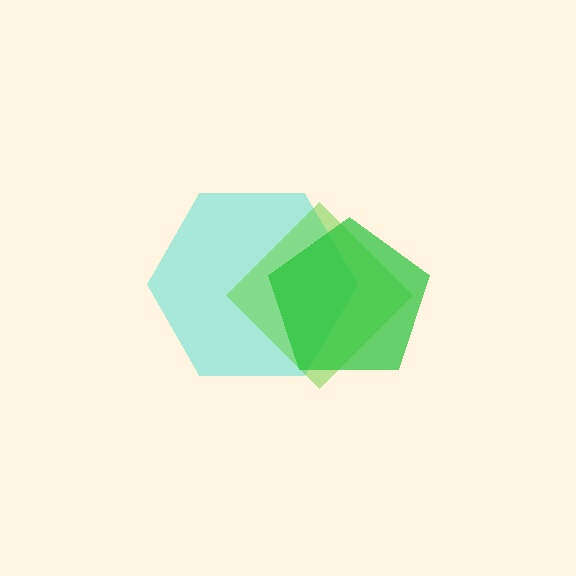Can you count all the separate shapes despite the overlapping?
Yes, there are 3 separate shapes.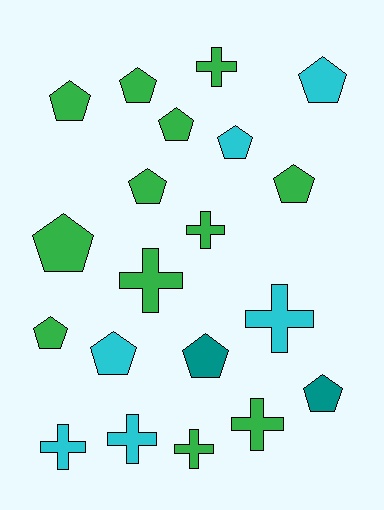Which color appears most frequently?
Green, with 12 objects.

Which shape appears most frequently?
Pentagon, with 12 objects.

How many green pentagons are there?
There are 7 green pentagons.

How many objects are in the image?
There are 20 objects.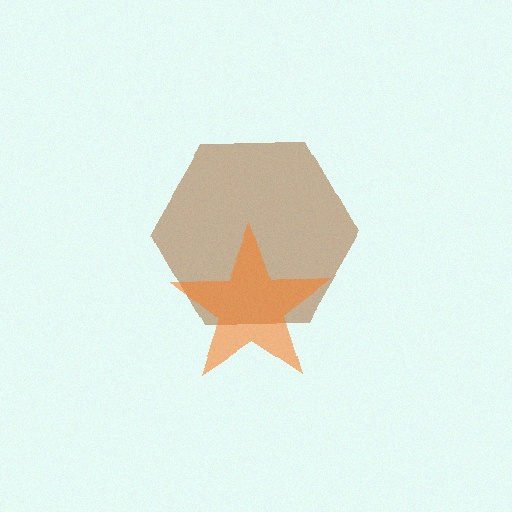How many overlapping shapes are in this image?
There are 2 overlapping shapes in the image.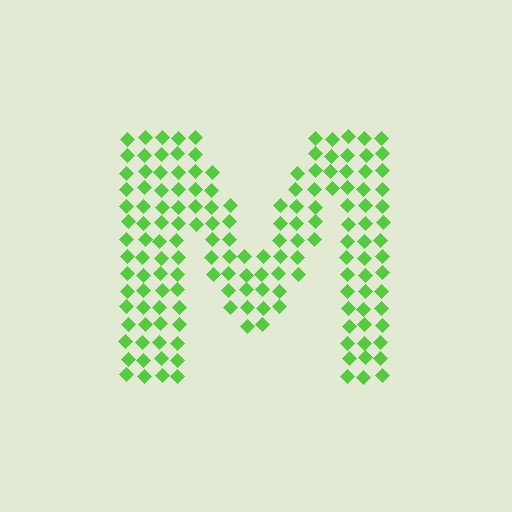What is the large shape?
The large shape is the letter M.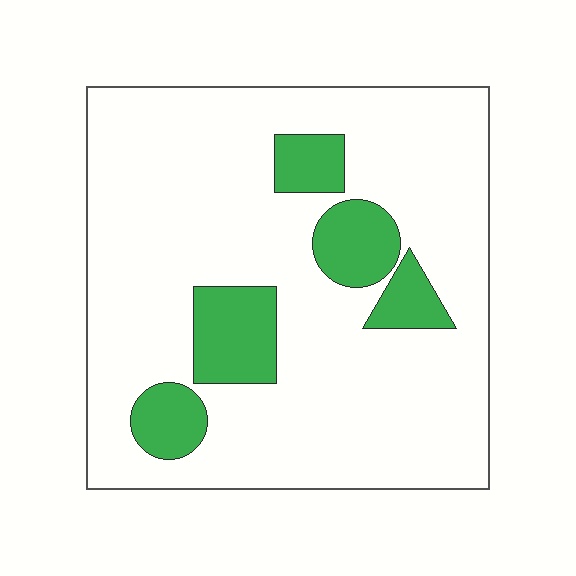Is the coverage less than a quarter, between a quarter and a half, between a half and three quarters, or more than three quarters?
Less than a quarter.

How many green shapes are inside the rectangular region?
5.